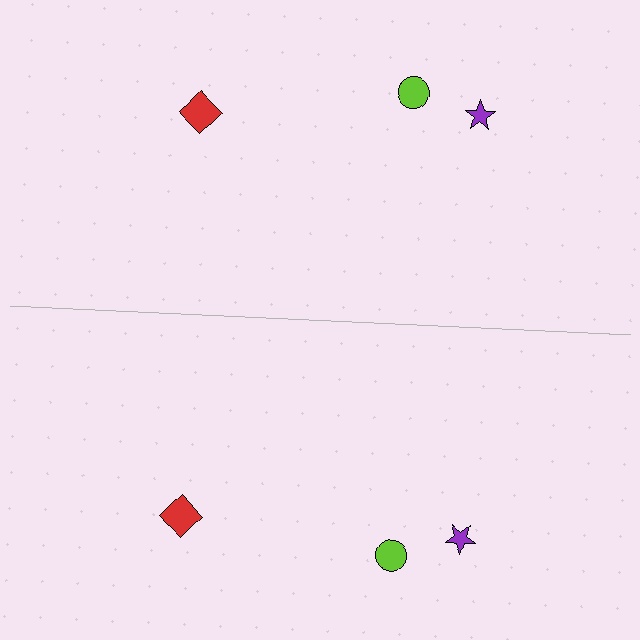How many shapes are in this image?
There are 6 shapes in this image.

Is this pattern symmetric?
Yes, this pattern has bilateral (reflection) symmetry.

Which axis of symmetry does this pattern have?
The pattern has a horizontal axis of symmetry running through the center of the image.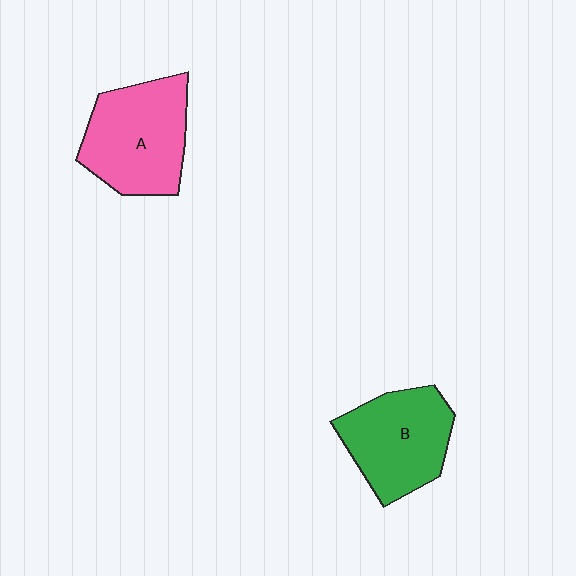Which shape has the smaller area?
Shape B (green).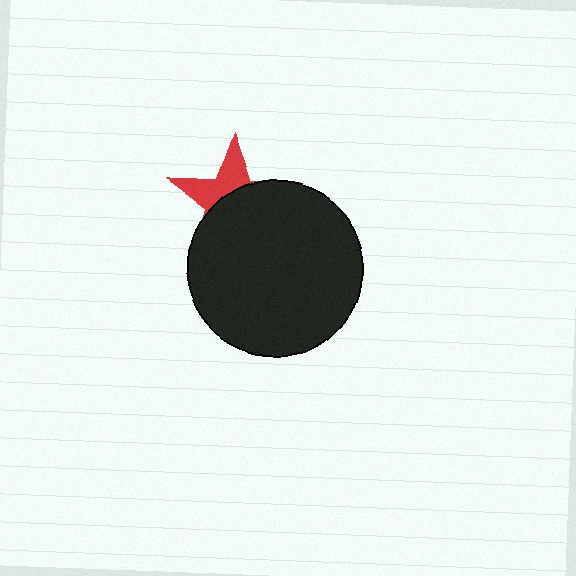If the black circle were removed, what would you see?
You would see the complete red star.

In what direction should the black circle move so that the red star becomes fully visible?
The black circle should move down. That is the shortest direction to clear the overlap and leave the red star fully visible.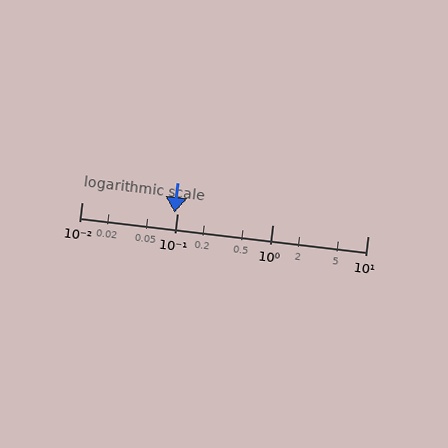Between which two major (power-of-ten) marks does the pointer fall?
The pointer is between 0.01 and 0.1.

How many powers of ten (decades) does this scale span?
The scale spans 3 decades, from 0.01 to 10.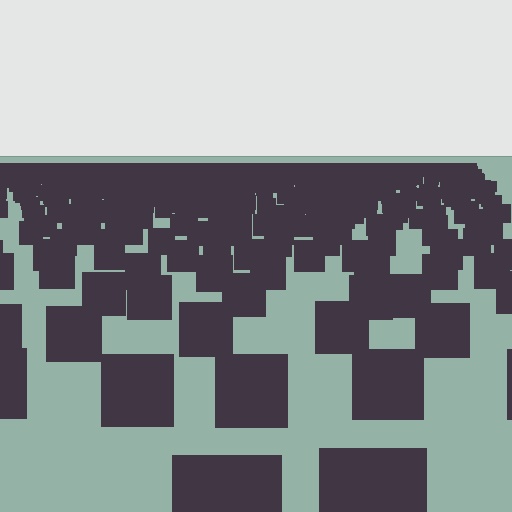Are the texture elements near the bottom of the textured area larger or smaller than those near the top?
Larger. Near the bottom, elements are closer to the viewer and appear at a bigger on-screen size.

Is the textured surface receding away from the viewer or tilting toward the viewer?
The surface is receding away from the viewer. Texture elements get smaller and denser toward the top.